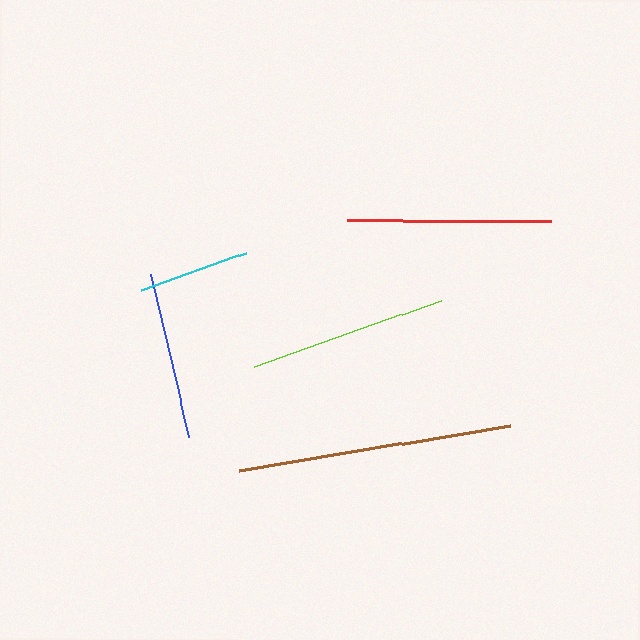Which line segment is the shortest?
The cyan line is the shortest at approximately 111 pixels.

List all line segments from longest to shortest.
From longest to shortest: brown, red, lime, blue, cyan.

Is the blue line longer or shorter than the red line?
The red line is longer than the blue line.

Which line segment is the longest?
The brown line is the longest at approximately 275 pixels.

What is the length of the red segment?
The red segment is approximately 203 pixels long.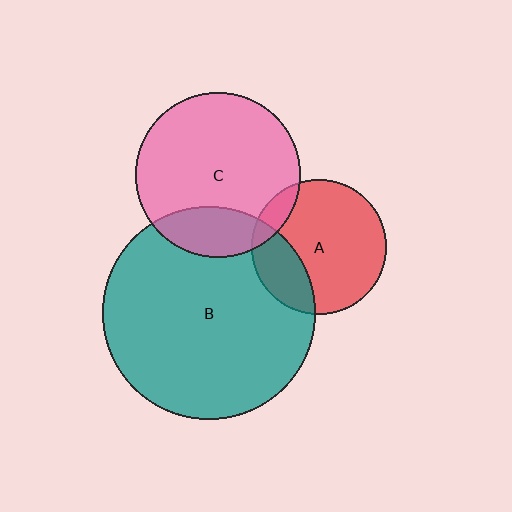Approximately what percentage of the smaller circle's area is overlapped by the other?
Approximately 25%.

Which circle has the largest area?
Circle B (teal).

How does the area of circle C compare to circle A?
Approximately 1.5 times.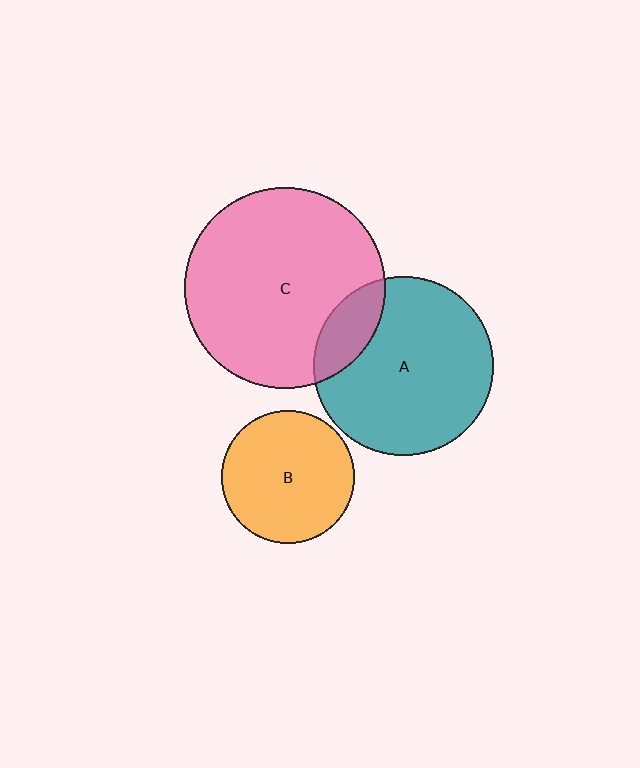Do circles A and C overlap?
Yes.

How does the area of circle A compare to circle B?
Approximately 1.8 times.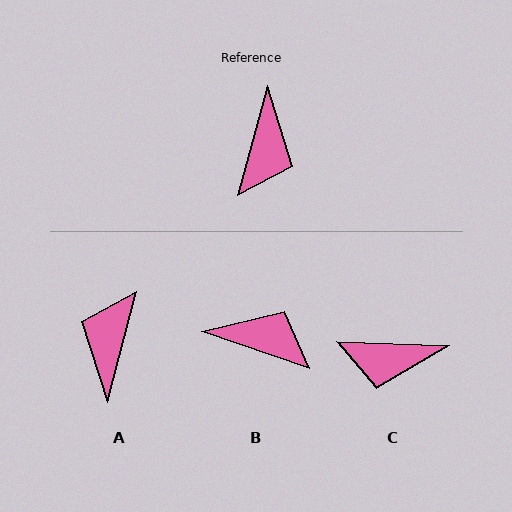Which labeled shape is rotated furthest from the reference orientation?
A, about 179 degrees away.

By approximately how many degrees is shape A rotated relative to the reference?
Approximately 179 degrees clockwise.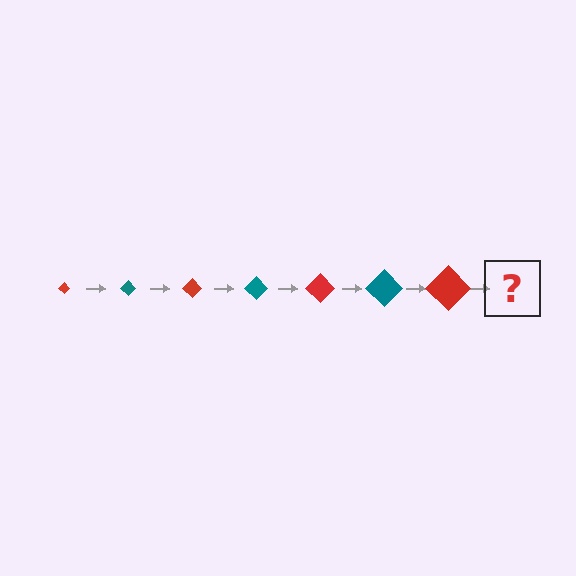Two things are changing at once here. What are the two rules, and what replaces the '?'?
The two rules are that the diamond grows larger each step and the color cycles through red and teal. The '?' should be a teal diamond, larger than the previous one.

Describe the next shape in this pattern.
It should be a teal diamond, larger than the previous one.